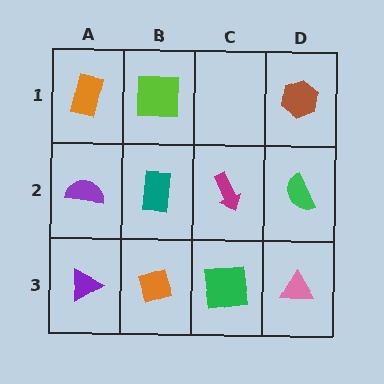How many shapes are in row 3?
4 shapes.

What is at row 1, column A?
An orange rectangle.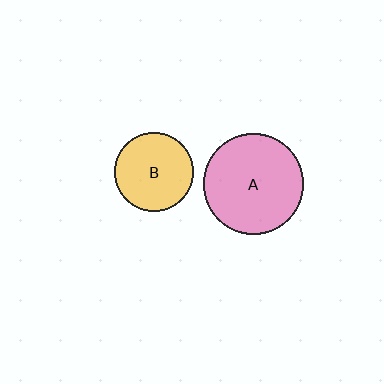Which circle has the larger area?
Circle A (pink).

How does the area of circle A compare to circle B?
Approximately 1.6 times.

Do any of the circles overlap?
No, none of the circles overlap.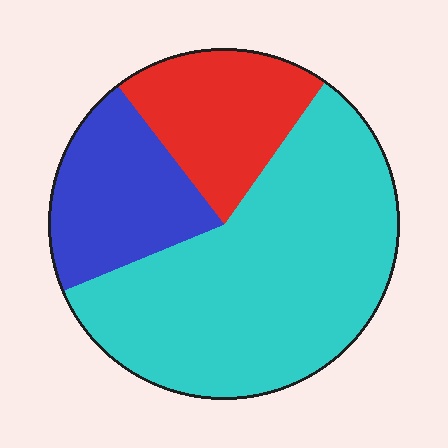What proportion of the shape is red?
Red covers 20% of the shape.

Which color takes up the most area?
Cyan, at roughly 60%.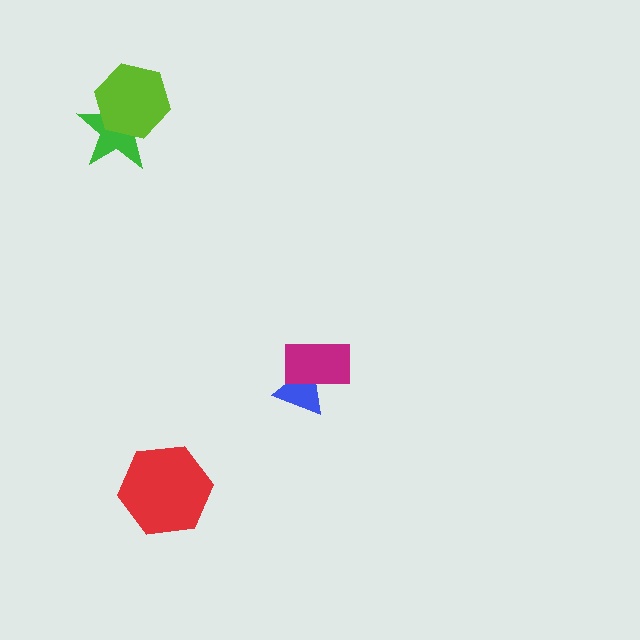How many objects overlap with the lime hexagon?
1 object overlaps with the lime hexagon.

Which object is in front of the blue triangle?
The magenta rectangle is in front of the blue triangle.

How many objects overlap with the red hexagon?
0 objects overlap with the red hexagon.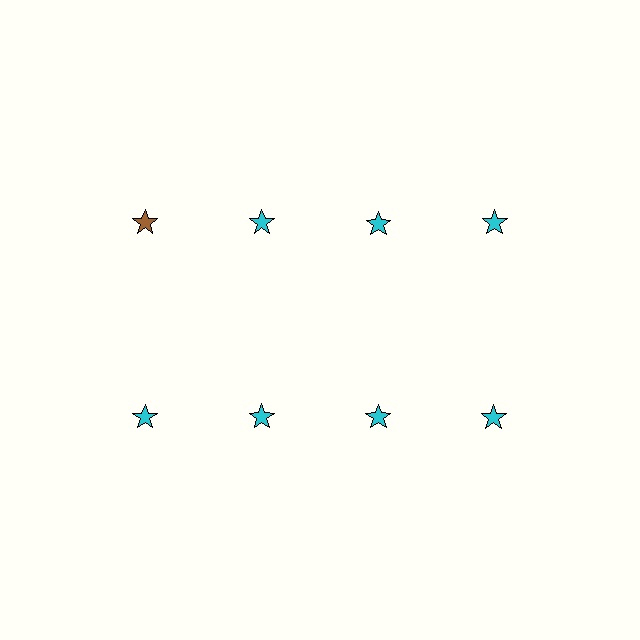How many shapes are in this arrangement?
There are 8 shapes arranged in a grid pattern.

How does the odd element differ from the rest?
It has a different color: brown instead of cyan.